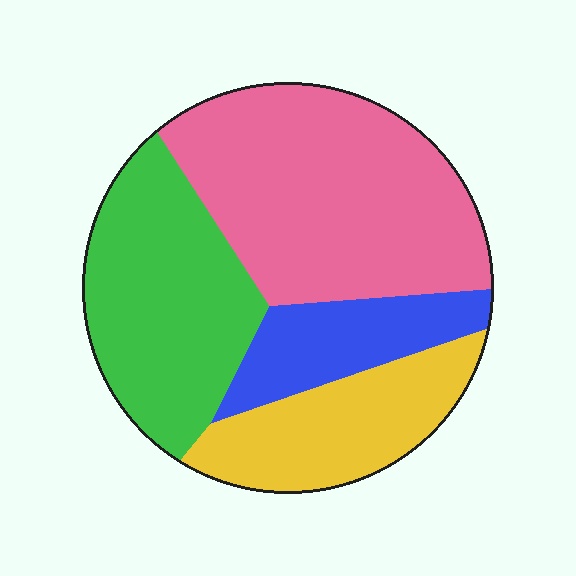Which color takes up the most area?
Pink, at roughly 40%.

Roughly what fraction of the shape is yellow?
Yellow takes up less than a quarter of the shape.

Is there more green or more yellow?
Green.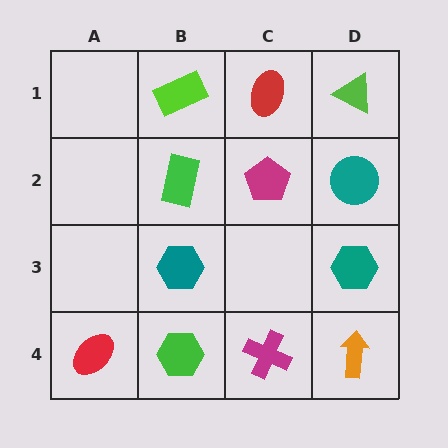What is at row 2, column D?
A teal circle.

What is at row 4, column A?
A red ellipse.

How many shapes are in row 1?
3 shapes.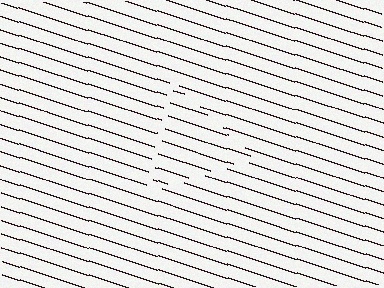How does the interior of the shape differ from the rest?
The interior of the shape contains the same grating, shifted by half a period — the contour is defined by the phase discontinuity where line-ends from the inner and outer gratings abut.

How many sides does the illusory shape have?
3 sides — the line-ends trace a triangle.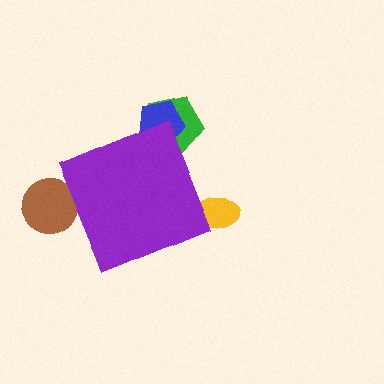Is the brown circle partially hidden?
Yes, the brown circle is partially hidden behind the purple diamond.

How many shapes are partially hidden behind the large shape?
4 shapes are partially hidden.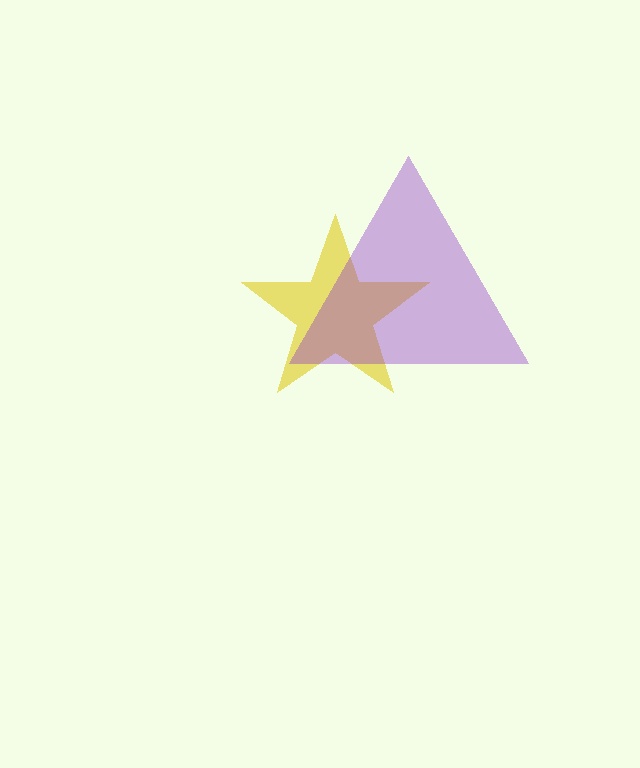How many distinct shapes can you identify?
There are 2 distinct shapes: a yellow star, a purple triangle.